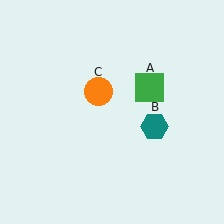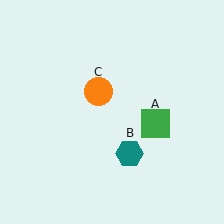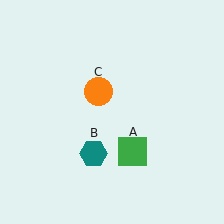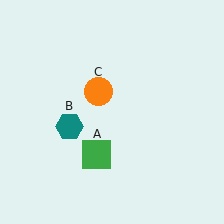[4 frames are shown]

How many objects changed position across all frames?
2 objects changed position: green square (object A), teal hexagon (object B).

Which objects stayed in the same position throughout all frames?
Orange circle (object C) remained stationary.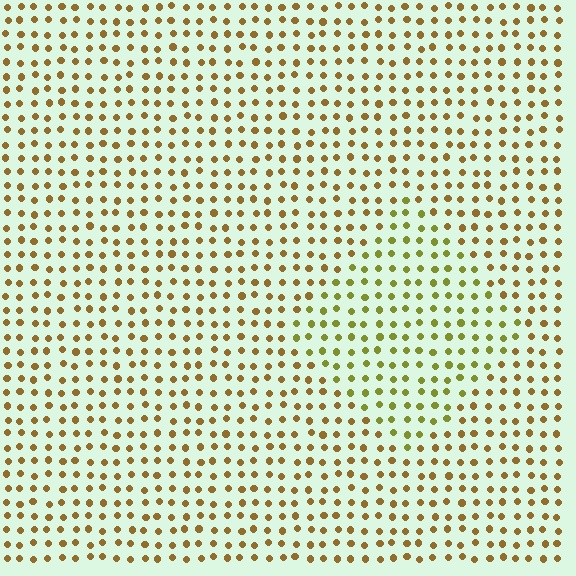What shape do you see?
I see a diamond.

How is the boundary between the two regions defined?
The boundary is defined purely by a slight shift in hue (about 33 degrees). Spacing, size, and orientation are identical on both sides.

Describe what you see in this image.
The image is filled with small brown elements in a uniform arrangement. A diamond-shaped region is visible where the elements are tinted to a slightly different hue, forming a subtle color boundary.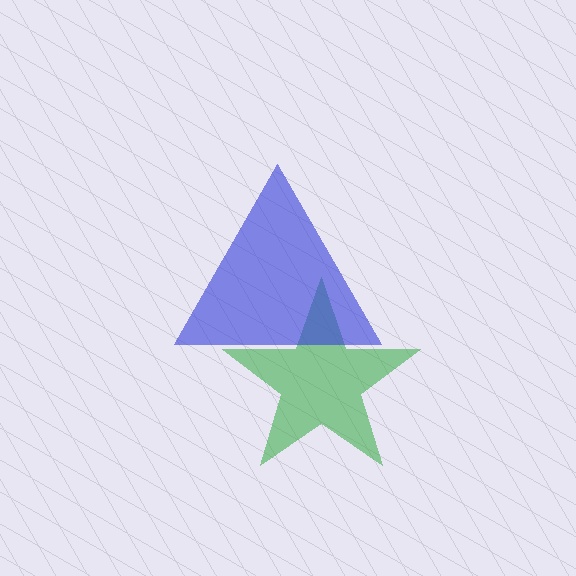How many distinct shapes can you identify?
There are 2 distinct shapes: a green star, a blue triangle.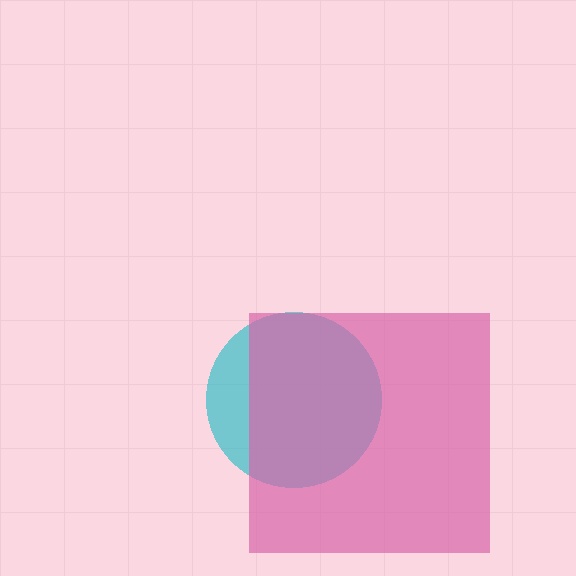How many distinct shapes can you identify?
There are 2 distinct shapes: a cyan circle, a pink square.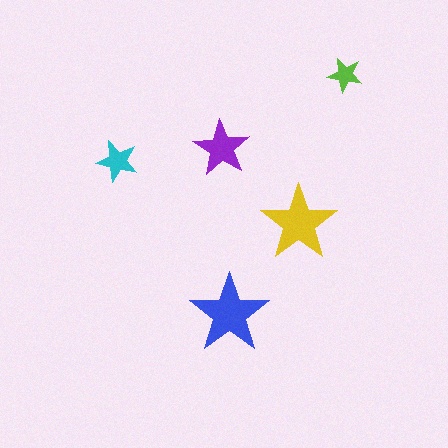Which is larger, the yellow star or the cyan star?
The yellow one.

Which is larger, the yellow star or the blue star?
The blue one.